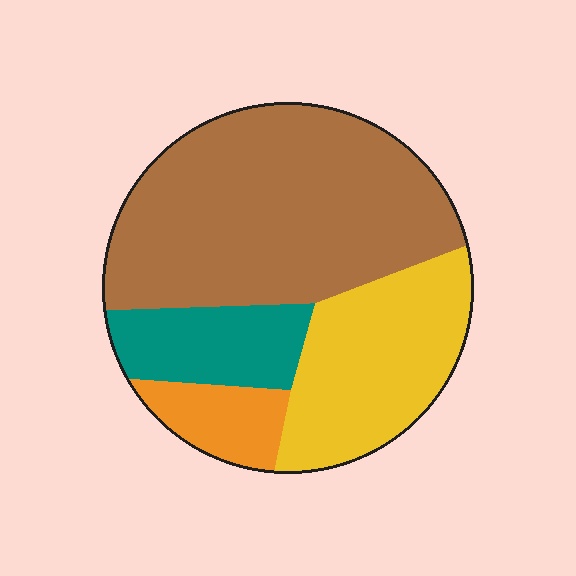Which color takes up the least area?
Orange, at roughly 10%.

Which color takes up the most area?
Brown, at roughly 50%.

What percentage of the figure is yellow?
Yellow takes up between a quarter and a half of the figure.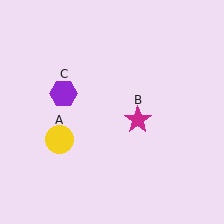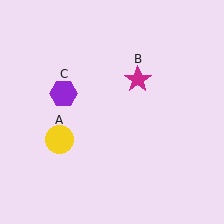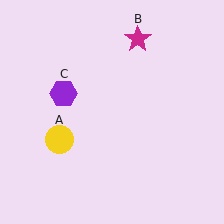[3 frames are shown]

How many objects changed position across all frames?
1 object changed position: magenta star (object B).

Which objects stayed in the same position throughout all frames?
Yellow circle (object A) and purple hexagon (object C) remained stationary.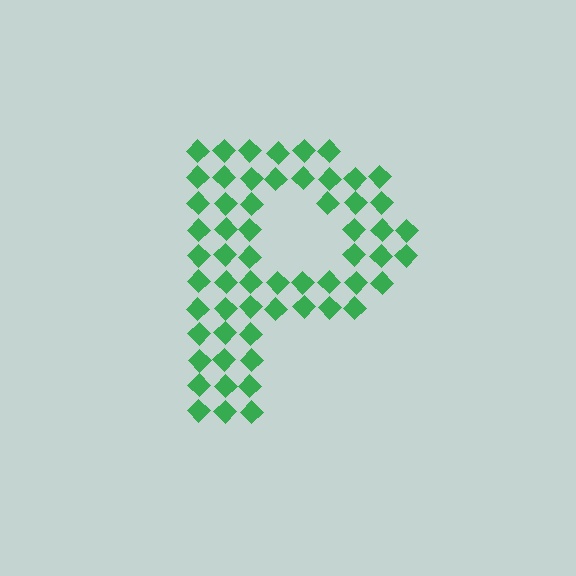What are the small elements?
The small elements are diamonds.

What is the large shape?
The large shape is the letter P.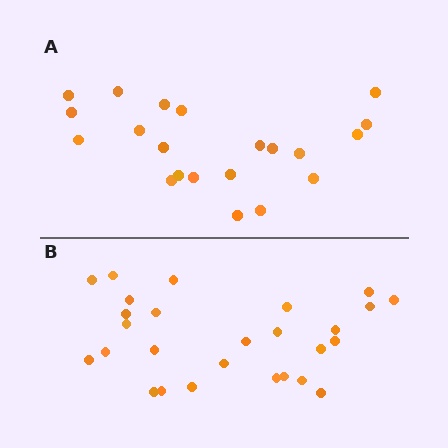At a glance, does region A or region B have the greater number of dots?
Region B (the bottom region) has more dots.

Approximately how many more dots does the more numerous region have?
Region B has about 6 more dots than region A.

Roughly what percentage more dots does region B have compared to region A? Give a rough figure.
About 30% more.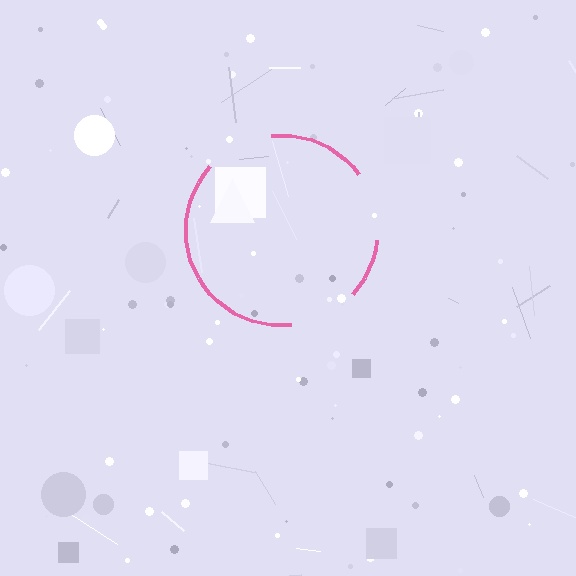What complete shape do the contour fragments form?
The contour fragments form a circle.